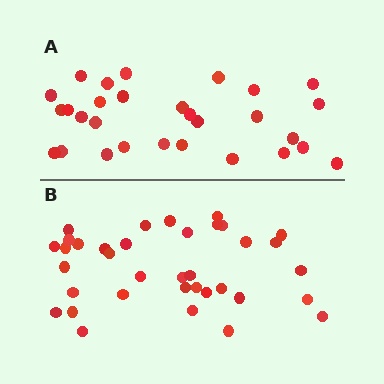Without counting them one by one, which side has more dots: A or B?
Region B (the bottom region) has more dots.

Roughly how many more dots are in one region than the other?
Region B has roughly 8 or so more dots than region A.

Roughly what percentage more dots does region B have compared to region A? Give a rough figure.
About 25% more.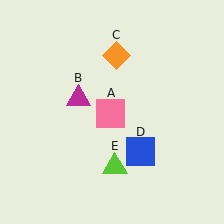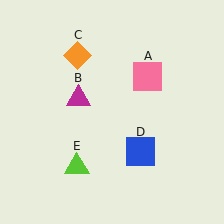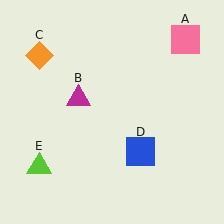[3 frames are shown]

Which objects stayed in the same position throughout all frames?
Magenta triangle (object B) and blue square (object D) remained stationary.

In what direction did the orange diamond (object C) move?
The orange diamond (object C) moved left.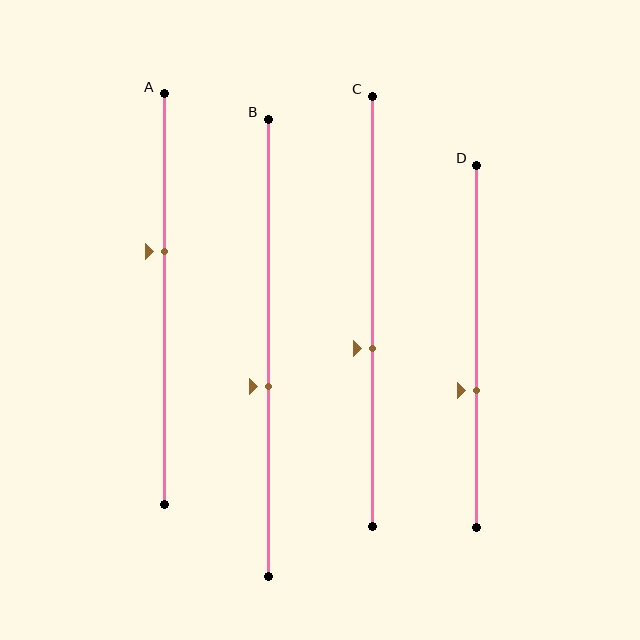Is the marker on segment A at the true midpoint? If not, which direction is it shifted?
No, the marker on segment A is shifted upward by about 12% of the segment length.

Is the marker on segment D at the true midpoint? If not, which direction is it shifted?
No, the marker on segment D is shifted downward by about 12% of the segment length.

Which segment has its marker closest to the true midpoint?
Segment B has its marker closest to the true midpoint.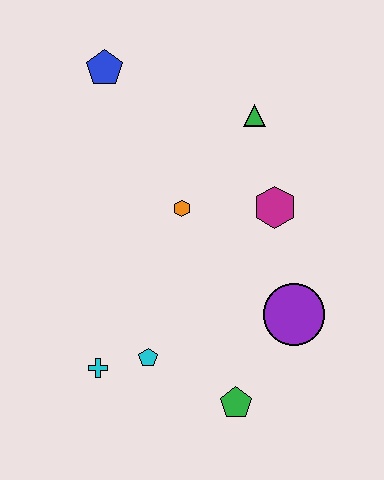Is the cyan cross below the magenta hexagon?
Yes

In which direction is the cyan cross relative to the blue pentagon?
The cyan cross is below the blue pentagon.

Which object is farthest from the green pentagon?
The blue pentagon is farthest from the green pentagon.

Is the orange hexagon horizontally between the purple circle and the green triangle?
No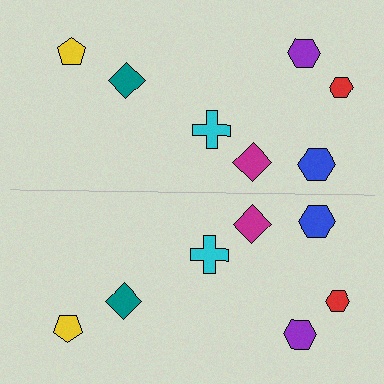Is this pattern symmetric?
Yes, this pattern has bilateral (reflection) symmetry.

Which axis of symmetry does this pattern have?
The pattern has a horizontal axis of symmetry running through the center of the image.